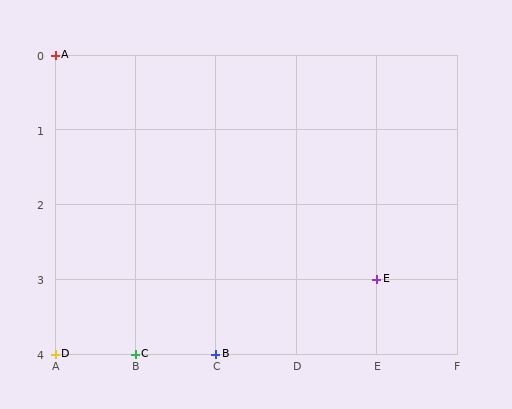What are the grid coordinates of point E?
Point E is at grid coordinates (E, 3).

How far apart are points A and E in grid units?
Points A and E are 4 columns and 3 rows apart (about 5.0 grid units diagonally).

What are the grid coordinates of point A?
Point A is at grid coordinates (A, 0).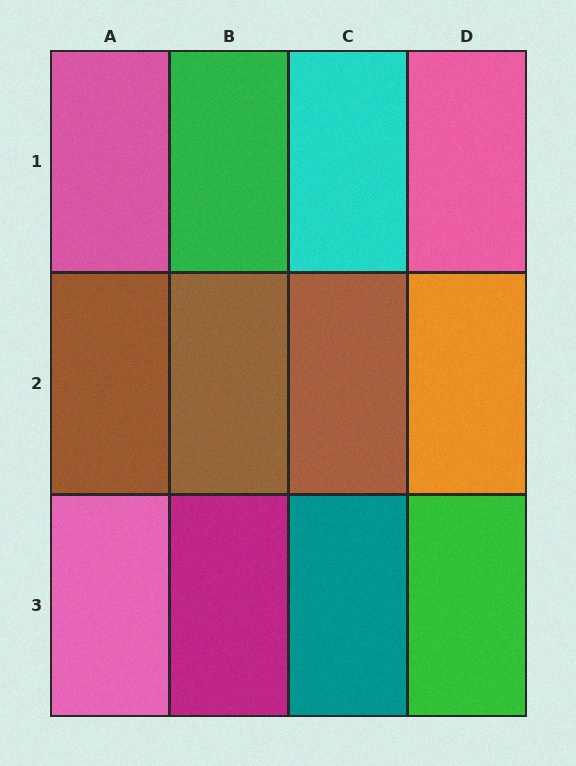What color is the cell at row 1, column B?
Green.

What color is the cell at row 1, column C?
Cyan.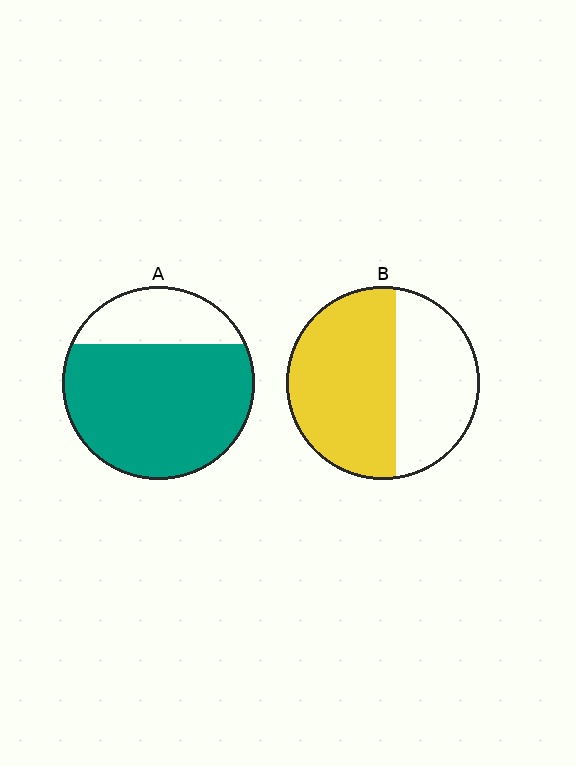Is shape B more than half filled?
Yes.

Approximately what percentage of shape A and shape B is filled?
A is approximately 75% and B is approximately 60%.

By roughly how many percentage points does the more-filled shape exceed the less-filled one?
By roughly 15 percentage points (A over B).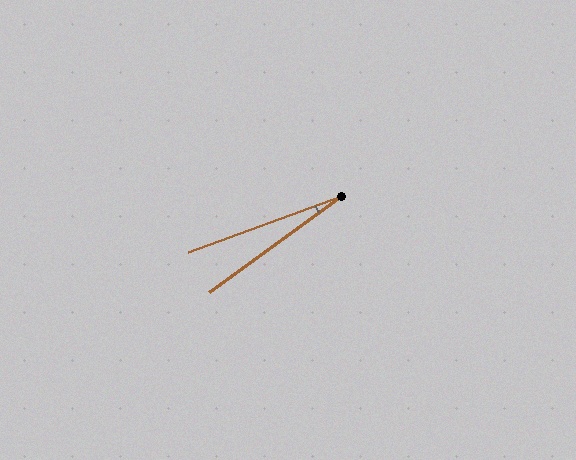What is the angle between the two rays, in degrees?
Approximately 16 degrees.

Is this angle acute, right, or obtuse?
It is acute.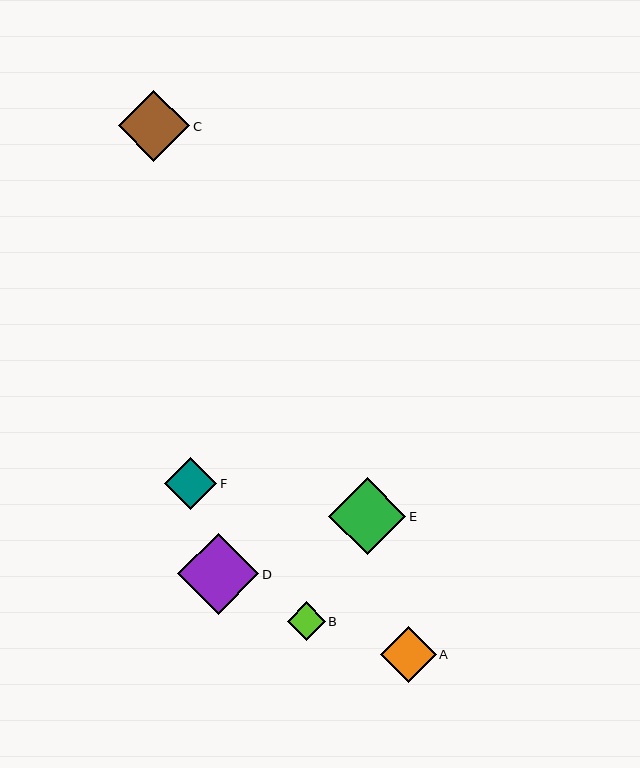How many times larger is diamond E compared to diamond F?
Diamond E is approximately 1.5 times the size of diamond F.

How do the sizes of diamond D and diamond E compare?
Diamond D and diamond E are approximately the same size.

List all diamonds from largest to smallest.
From largest to smallest: D, E, C, A, F, B.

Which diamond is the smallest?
Diamond B is the smallest with a size of approximately 38 pixels.